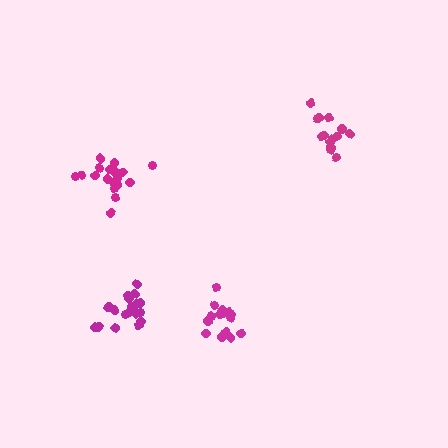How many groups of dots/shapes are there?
There are 4 groups.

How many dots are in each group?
Group 1: 19 dots, Group 2: 18 dots, Group 3: 16 dots, Group 4: 14 dots (67 total).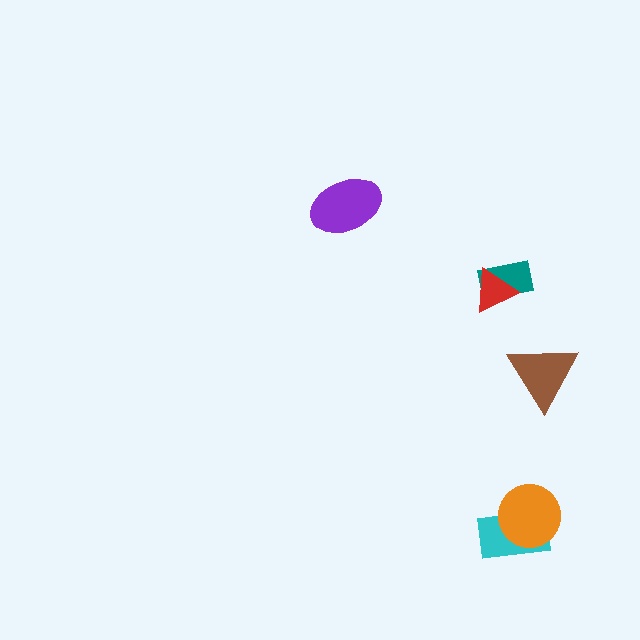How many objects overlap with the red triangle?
1 object overlaps with the red triangle.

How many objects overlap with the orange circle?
1 object overlaps with the orange circle.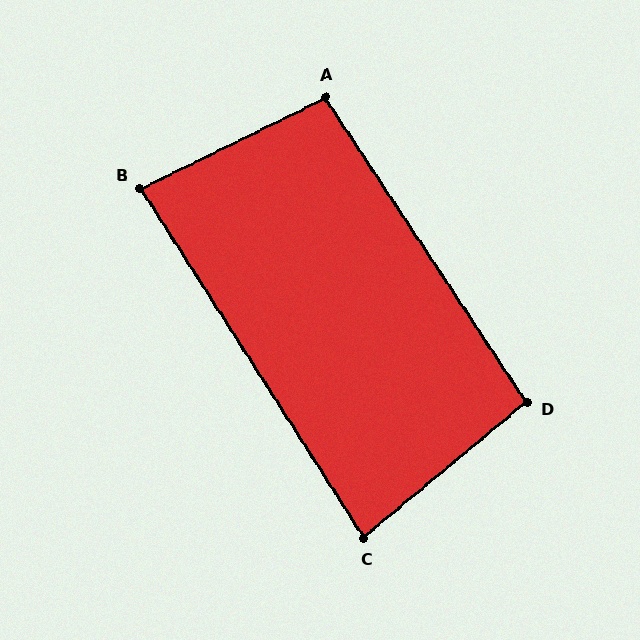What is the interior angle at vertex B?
Approximately 84 degrees (acute).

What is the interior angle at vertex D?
Approximately 96 degrees (obtuse).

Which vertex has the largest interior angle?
A, at approximately 97 degrees.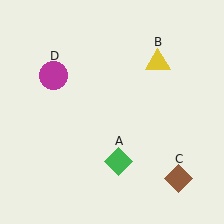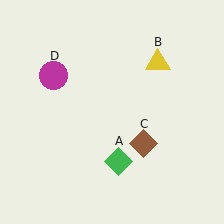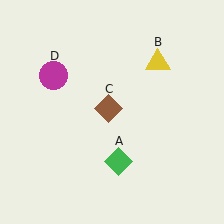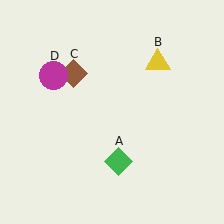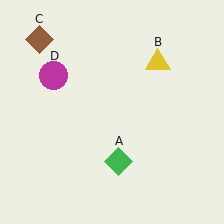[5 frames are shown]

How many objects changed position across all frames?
1 object changed position: brown diamond (object C).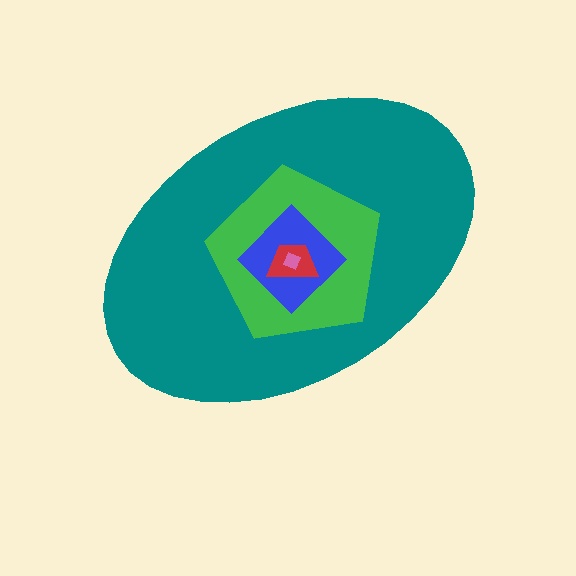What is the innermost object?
The pink square.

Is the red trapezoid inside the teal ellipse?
Yes.